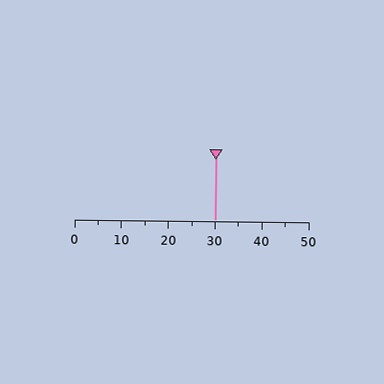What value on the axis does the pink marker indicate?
The marker indicates approximately 30.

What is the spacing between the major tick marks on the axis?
The major ticks are spaced 10 apart.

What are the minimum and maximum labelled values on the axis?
The axis runs from 0 to 50.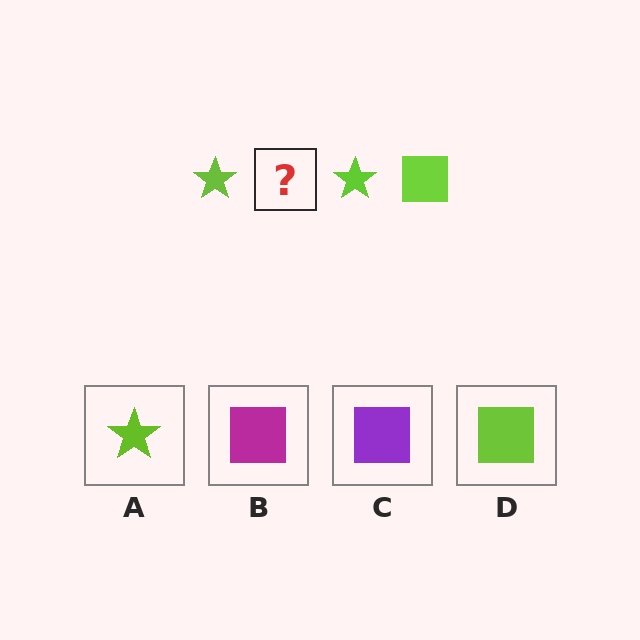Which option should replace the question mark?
Option D.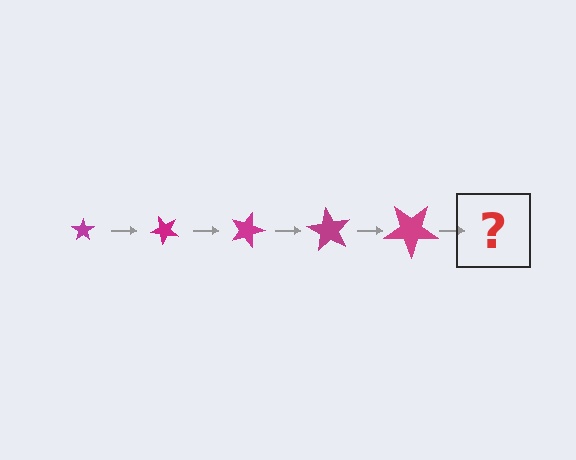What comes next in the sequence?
The next element should be a star, larger than the previous one and rotated 225 degrees from the start.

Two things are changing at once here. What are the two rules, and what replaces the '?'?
The two rules are that the star grows larger each step and it rotates 45 degrees each step. The '?' should be a star, larger than the previous one and rotated 225 degrees from the start.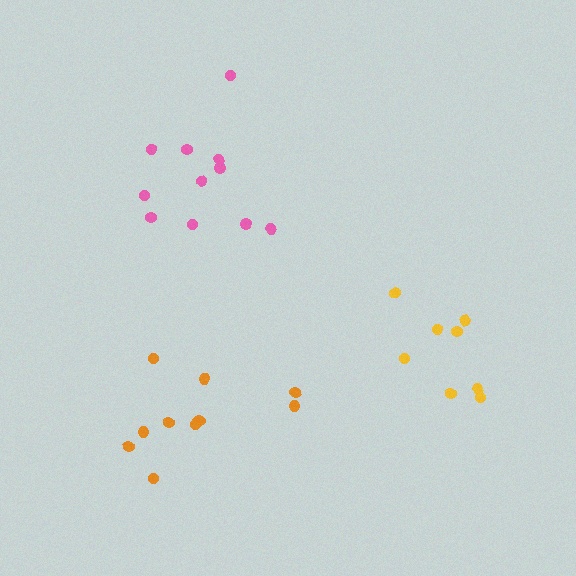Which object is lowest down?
The orange cluster is bottommost.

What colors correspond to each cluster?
The clusters are colored: yellow, pink, orange.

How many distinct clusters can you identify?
There are 3 distinct clusters.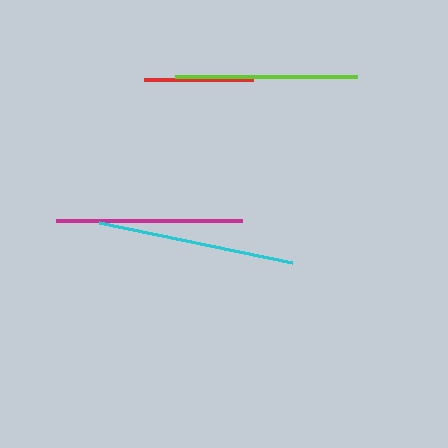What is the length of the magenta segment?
The magenta segment is approximately 186 pixels long.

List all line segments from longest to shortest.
From longest to shortest: cyan, magenta, lime, red.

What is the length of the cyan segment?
The cyan segment is approximately 197 pixels long.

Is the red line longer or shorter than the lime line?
The lime line is longer than the red line.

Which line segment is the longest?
The cyan line is the longest at approximately 197 pixels.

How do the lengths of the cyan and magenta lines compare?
The cyan and magenta lines are approximately the same length.